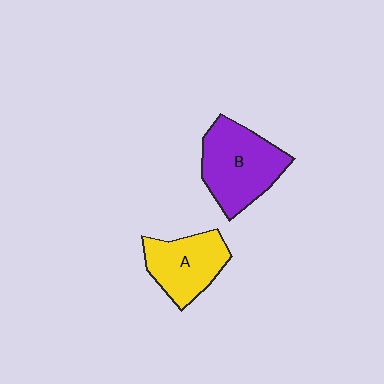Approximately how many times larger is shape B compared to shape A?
Approximately 1.3 times.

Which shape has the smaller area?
Shape A (yellow).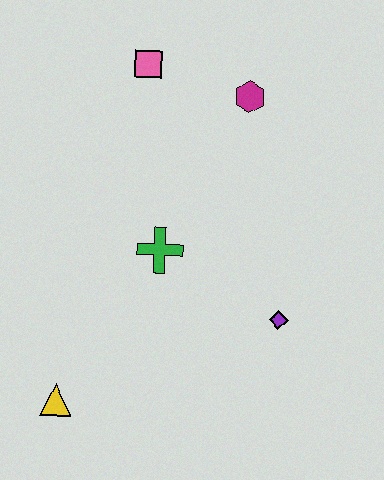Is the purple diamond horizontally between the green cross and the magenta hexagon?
No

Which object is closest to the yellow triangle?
The green cross is closest to the yellow triangle.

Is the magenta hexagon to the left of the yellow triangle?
No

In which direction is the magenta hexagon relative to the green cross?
The magenta hexagon is above the green cross.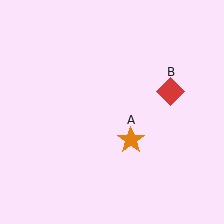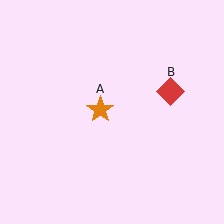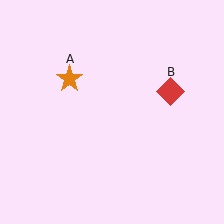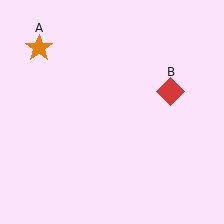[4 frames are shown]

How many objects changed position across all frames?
1 object changed position: orange star (object A).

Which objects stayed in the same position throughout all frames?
Red diamond (object B) remained stationary.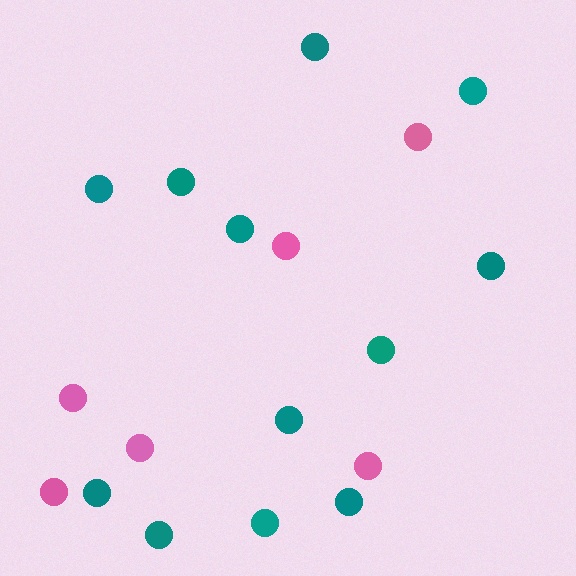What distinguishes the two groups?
There are 2 groups: one group of pink circles (6) and one group of teal circles (12).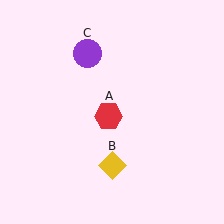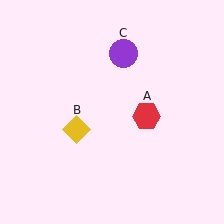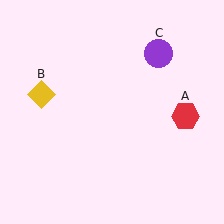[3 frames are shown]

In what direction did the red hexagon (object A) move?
The red hexagon (object A) moved right.